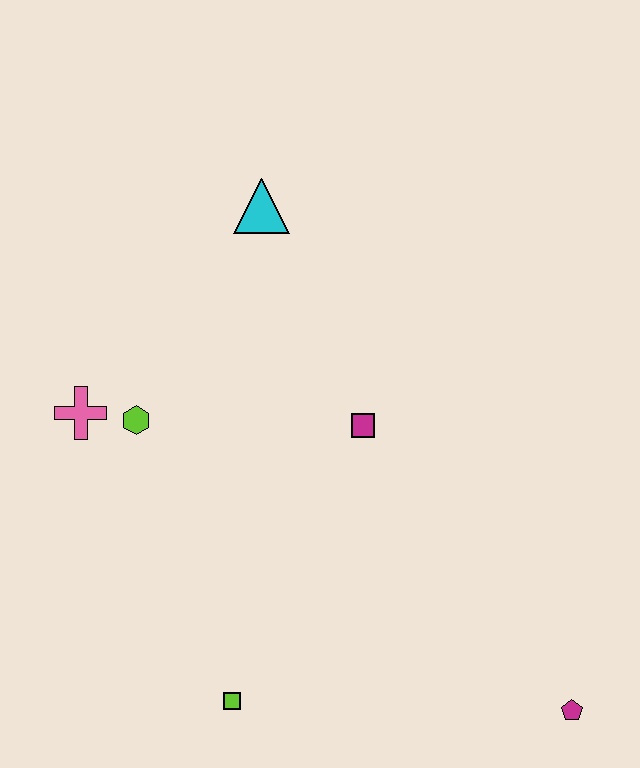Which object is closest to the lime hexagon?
The pink cross is closest to the lime hexagon.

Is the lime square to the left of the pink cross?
No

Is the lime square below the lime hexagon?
Yes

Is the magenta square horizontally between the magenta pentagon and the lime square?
Yes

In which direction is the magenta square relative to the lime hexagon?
The magenta square is to the right of the lime hexagon.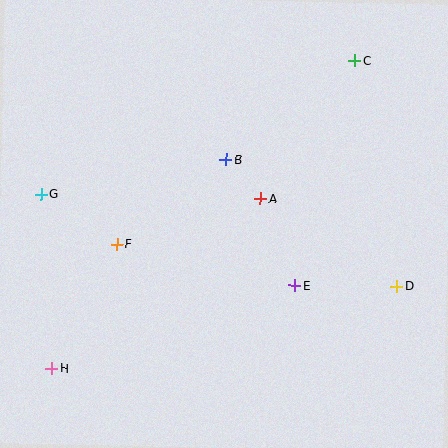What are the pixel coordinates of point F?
Point F is at (117, 244).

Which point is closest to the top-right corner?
Point C is closest to the top-right corner.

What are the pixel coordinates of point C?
Point C is at (354, 60).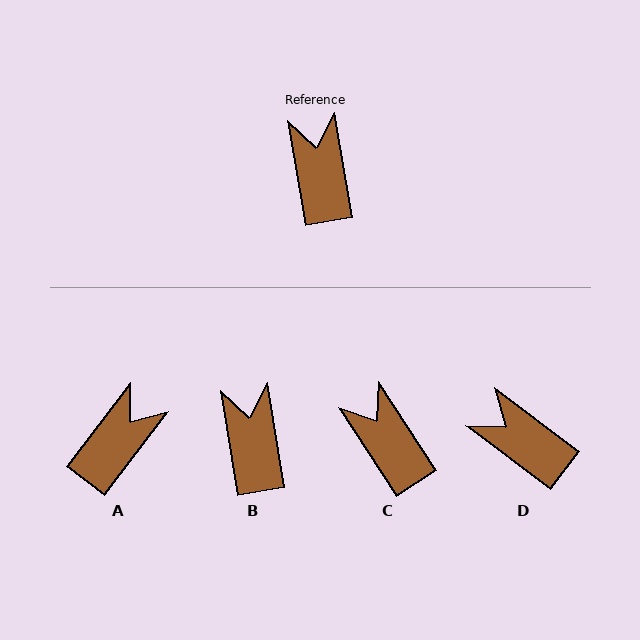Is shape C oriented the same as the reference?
No, it is off by about 23 degrees.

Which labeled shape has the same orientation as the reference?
B.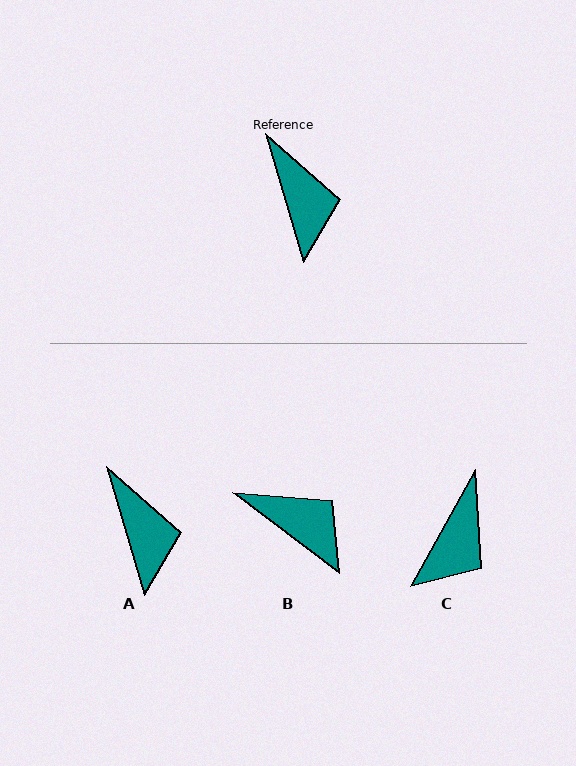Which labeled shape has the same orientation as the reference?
A.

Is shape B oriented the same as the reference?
No, it is off by about 37 degrees.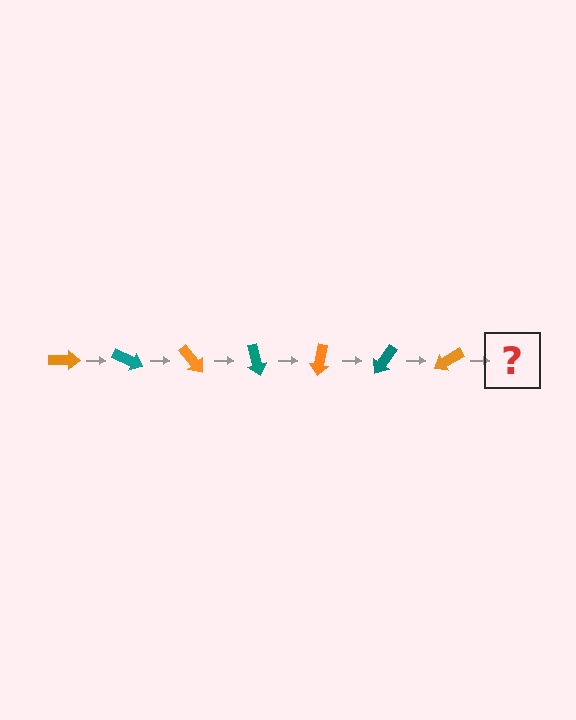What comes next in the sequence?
The next element should be a teal arrow, rotated 175 degrees from the start.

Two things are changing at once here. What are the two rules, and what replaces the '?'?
The two rules are that it rotates 25 degrees each step and the color cycles through orange and teal. The '?' should be a teal arrow, rotated 175 degrees from the start.